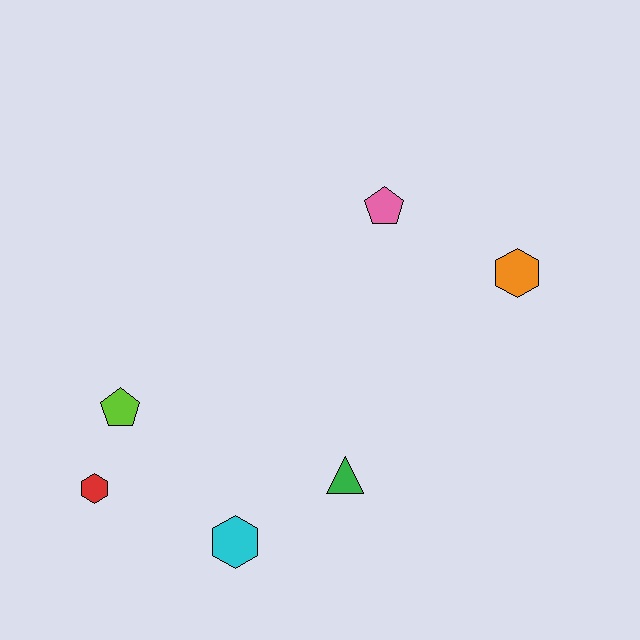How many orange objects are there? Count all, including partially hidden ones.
There is 1 orange object.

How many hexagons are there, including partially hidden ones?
There are 3 hexagons.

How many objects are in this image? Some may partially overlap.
There are 6 objects.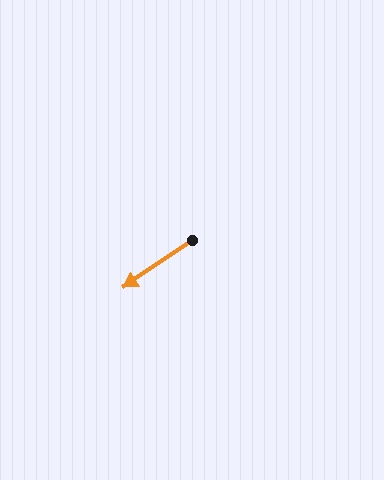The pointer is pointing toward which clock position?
Roughly 8 o'clock.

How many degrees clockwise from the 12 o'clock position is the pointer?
Approximately 236 degrees.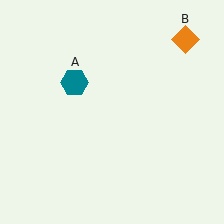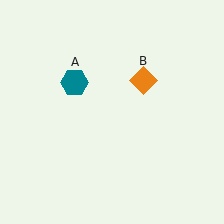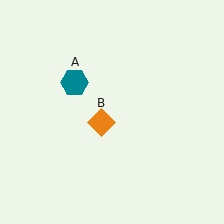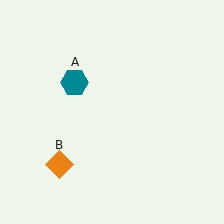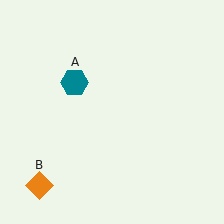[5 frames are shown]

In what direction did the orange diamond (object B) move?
The orange diamond (object B) moved down and to the left.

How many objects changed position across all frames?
1 object changed position: orange diamond (object B).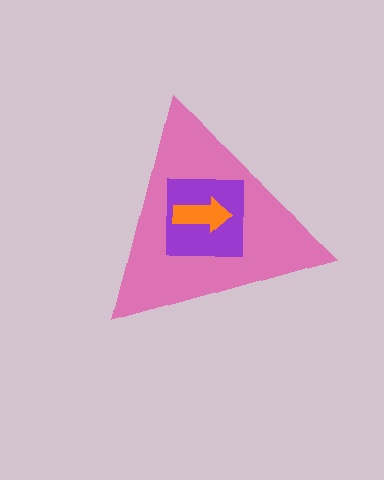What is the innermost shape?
The orange arrow.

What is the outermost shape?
The pink triangle.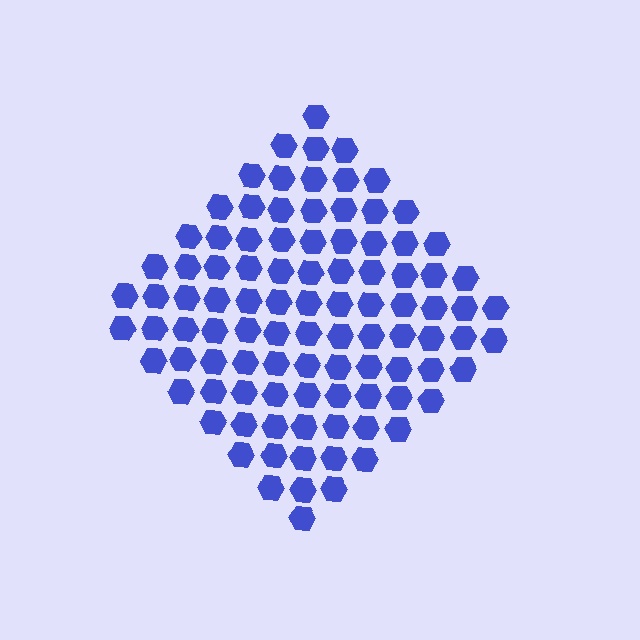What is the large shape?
The large shape is a diamond.